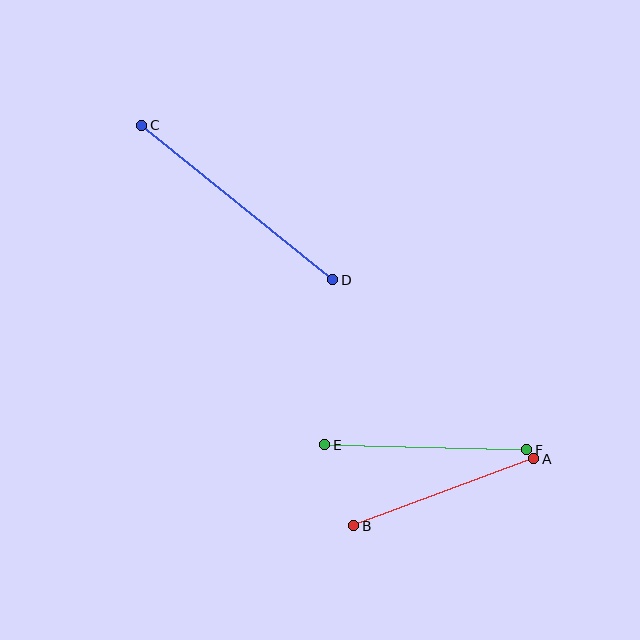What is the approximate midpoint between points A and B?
The midpoint is at approximately (444, 492) pixels.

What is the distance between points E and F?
The distance is approximately 202 pixels.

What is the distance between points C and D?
The distance is approximately 246 pixels.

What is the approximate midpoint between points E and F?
The midpoint is at approximately (426, 447) pixels.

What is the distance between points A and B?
The distance is approximately 192 pixels.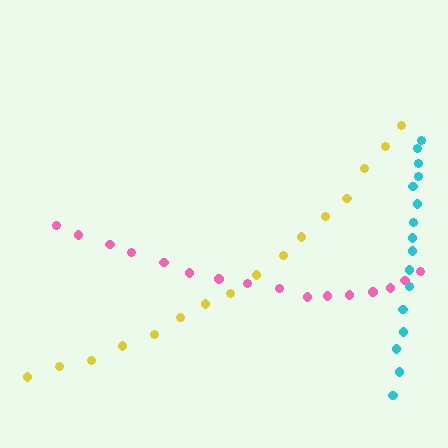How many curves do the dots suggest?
There are 3 distinct paths.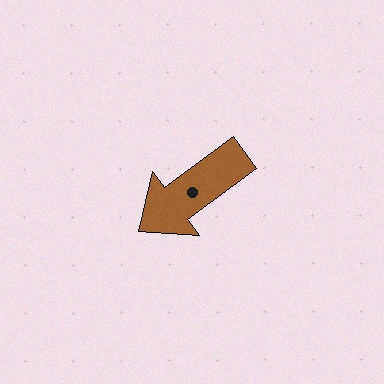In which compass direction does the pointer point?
Southwest.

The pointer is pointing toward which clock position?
Roughly 8 o'clock.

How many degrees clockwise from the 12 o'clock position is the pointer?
Approximately 234 degrees.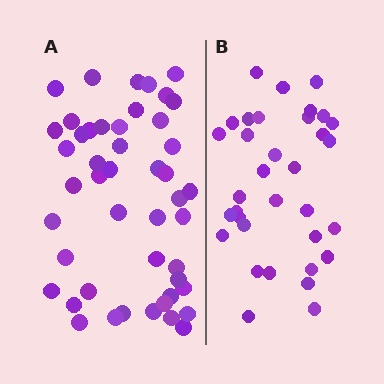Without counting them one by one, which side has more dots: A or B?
Region A (the left region) has more dots.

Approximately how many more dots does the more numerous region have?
Region A has approximately 15 more dots than region B.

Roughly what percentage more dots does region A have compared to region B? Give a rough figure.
About 40% more.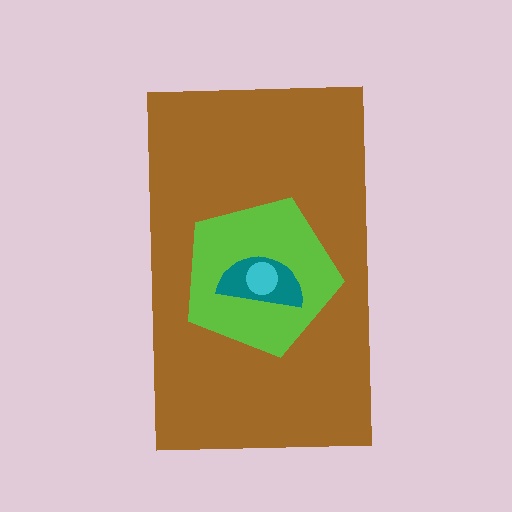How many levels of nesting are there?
4.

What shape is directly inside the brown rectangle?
The lime pentagon.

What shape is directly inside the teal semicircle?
The cyan circle.